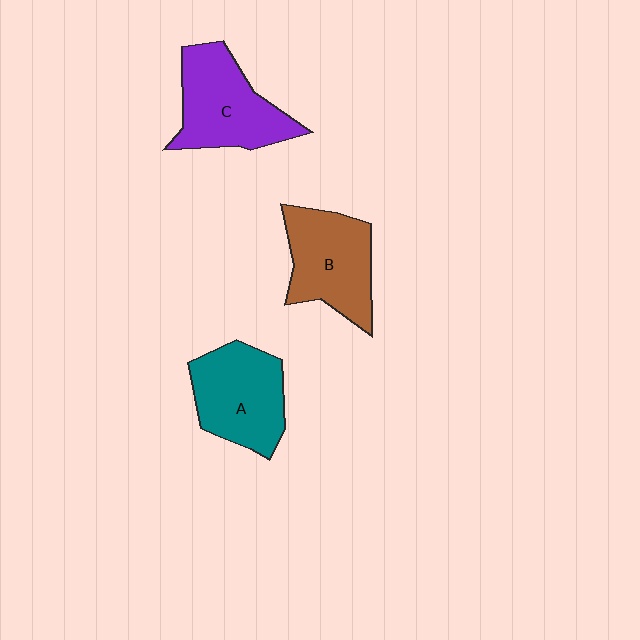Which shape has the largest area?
Shape C (purple).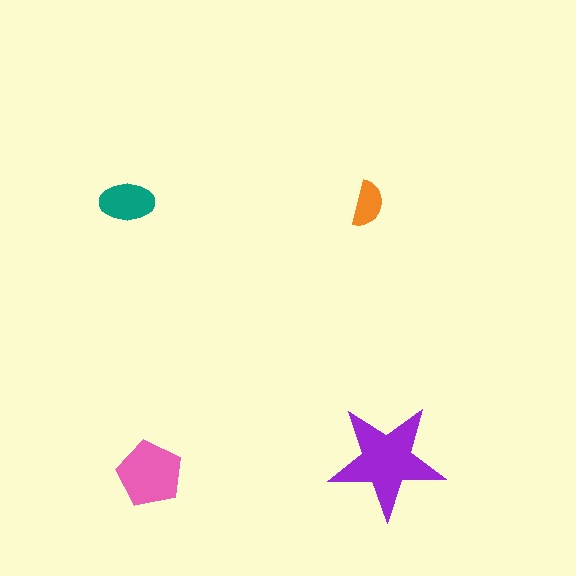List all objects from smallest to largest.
The orange semicircle, the teal ellipse, the pink pentagon, the purple star.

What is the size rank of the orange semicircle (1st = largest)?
4th.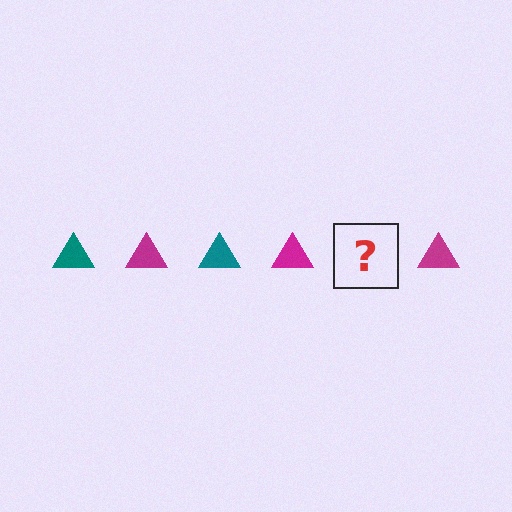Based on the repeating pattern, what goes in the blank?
The blank should be a teal triangle.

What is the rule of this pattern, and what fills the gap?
The rule is that the pattern cycles through teal, magenta triangles. The gap should be filled with a teal triangle.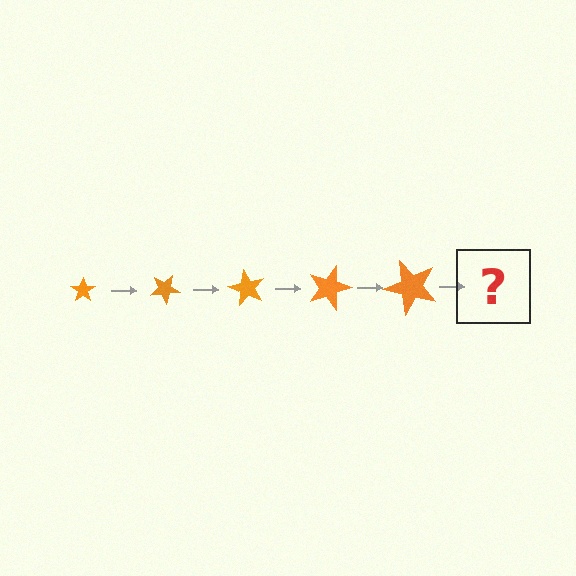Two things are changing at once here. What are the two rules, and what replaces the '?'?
The two rules are that the star grows larger each step and it rotates 30 degrees each step. The '?' should be a star, larger than the previous one and rotated 150 degrees from the start.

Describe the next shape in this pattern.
It should be a star, larger than the previous one and rotated 150 degrees from the start.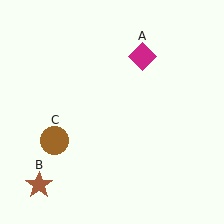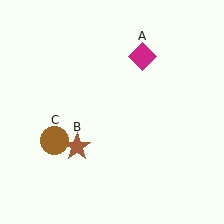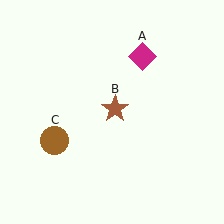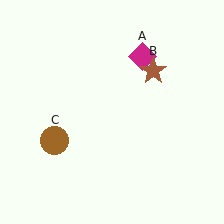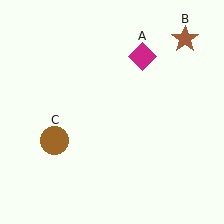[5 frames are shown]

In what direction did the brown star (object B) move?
The brown star (object B) moved up and to the right.